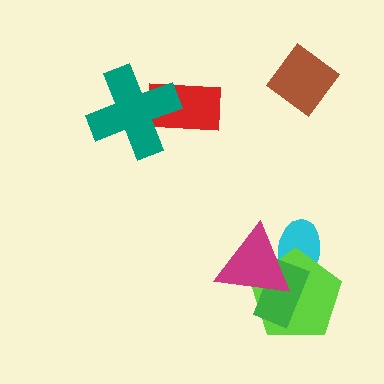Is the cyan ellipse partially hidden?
Yes, it is partially covered by another shape.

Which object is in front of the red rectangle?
The teal cross is in front of the red rectangle.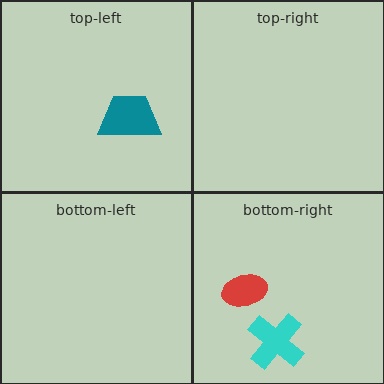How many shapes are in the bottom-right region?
2.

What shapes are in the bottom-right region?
The red ellipse, the cyan cross.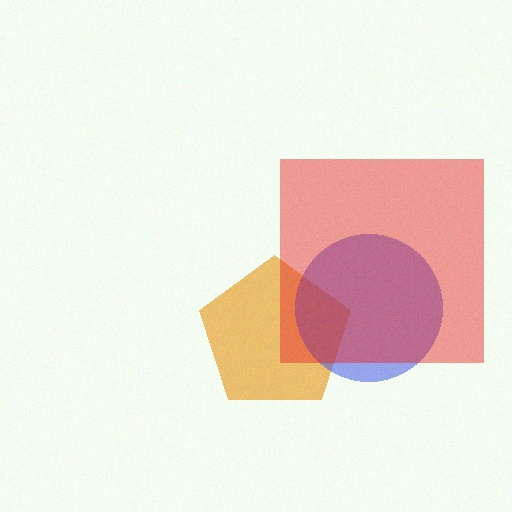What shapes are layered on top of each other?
The layered shapes are: an orange pentagon, a blue circle, a red square.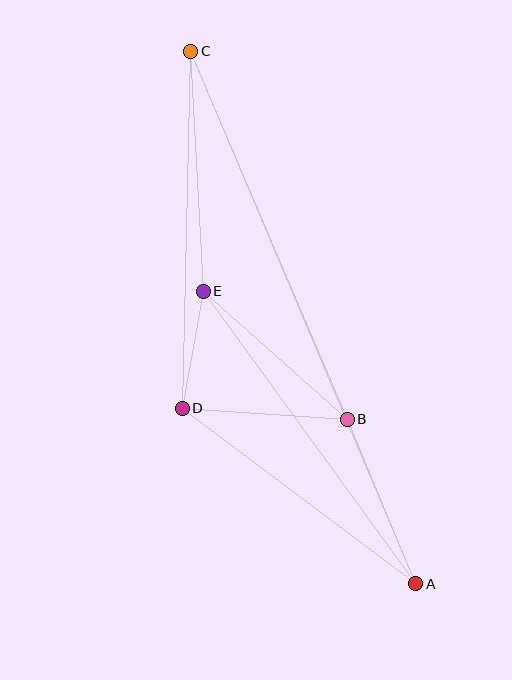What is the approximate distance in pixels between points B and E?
The distance between B and E is approximately 193 pixels.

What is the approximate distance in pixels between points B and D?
The distance between B and D is approximately 165 pixels.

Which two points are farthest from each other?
Points A and C are farthest from each other.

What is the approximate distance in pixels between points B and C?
The distance between B and C is approximately 400 pixels.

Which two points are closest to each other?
Points D and E are closest to each other.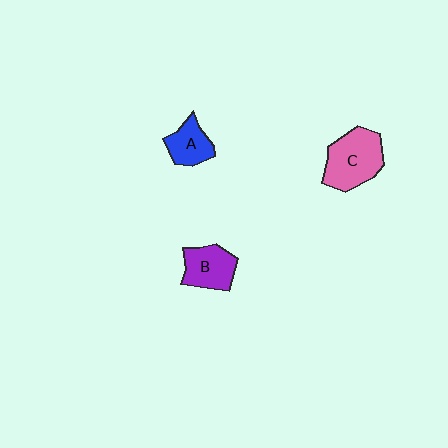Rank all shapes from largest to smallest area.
From largest to smallest: C (pink), B (purple), A (blue).